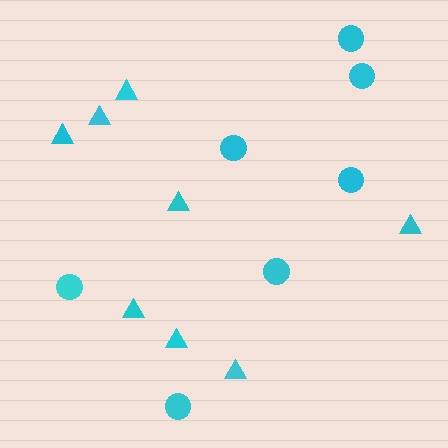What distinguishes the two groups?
There are 2 groups: one group of circles (7) and one group of triangles (8).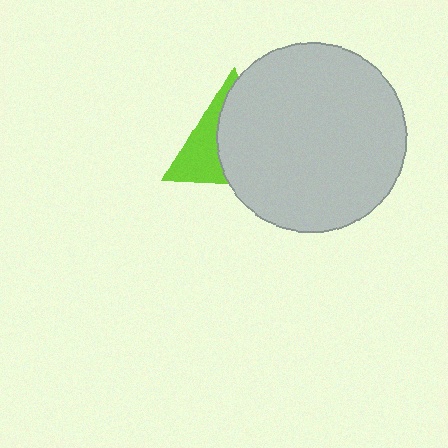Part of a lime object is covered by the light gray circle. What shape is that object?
It is a triangle.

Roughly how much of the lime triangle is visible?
A small part of it is visible (roughly 38%).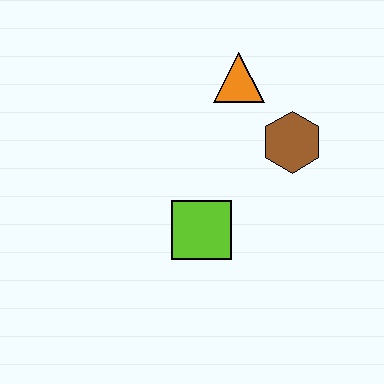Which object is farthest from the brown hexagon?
The lime square is farthest from the brown hexagon.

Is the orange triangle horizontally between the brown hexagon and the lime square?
Yes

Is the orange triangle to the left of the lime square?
No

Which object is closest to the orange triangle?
The brown hexagon is closest to the orange triangle.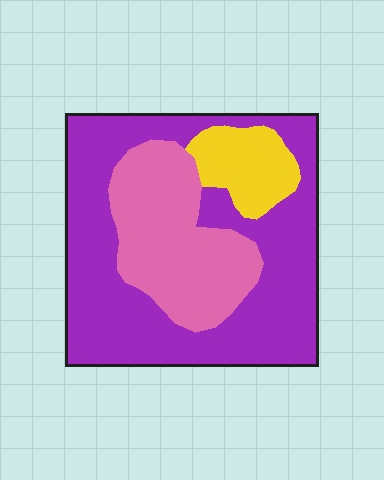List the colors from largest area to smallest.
From largest to smallest: purple, pink, yellow.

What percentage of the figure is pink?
Pink covers around 30% of the figure.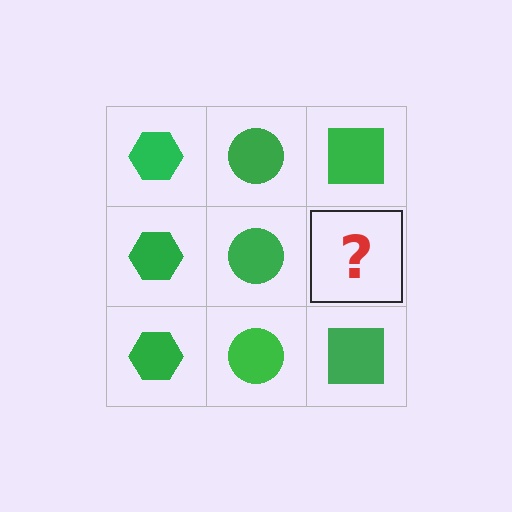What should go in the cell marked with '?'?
The missing cell should contain a green square.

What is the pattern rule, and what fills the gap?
The rule is that each column has a consistent shape. The gap should be filled with a green square.